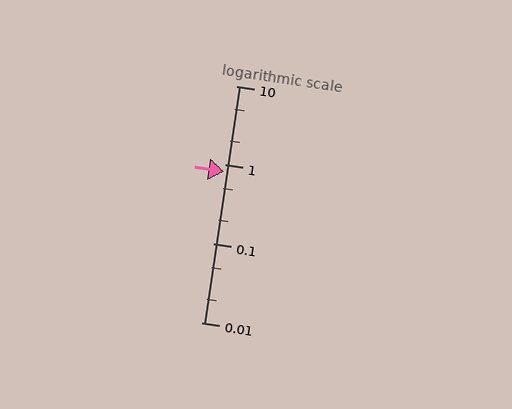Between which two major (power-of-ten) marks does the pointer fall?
The pointer is between 0.1 and 1.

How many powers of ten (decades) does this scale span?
The scale spans 3 decades, from 0.01 to 10.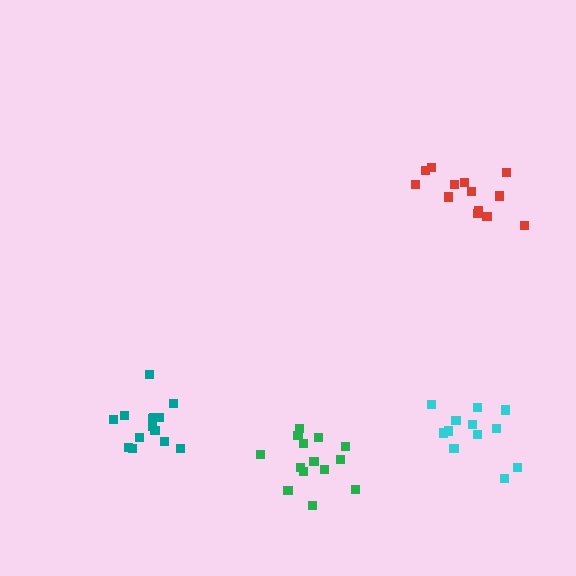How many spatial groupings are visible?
There are 4 spatial groupings.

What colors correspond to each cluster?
The clusters are colored: teal, green, red, cyan.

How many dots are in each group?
Group 1: 14 dots, Group 2: 14 dots, Group 3: 13 dots, Group 4: 12 dots (53 total).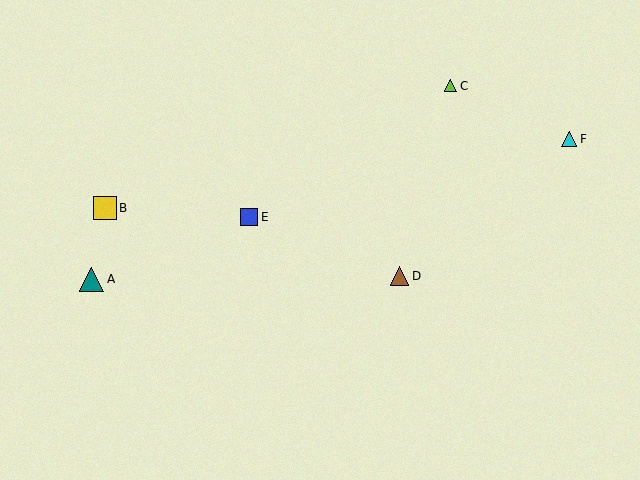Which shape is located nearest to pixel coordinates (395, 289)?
The brown triangle (labeled D) at (399, 276) is nearest to that location.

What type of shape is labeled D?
Shape D is a brown triangle.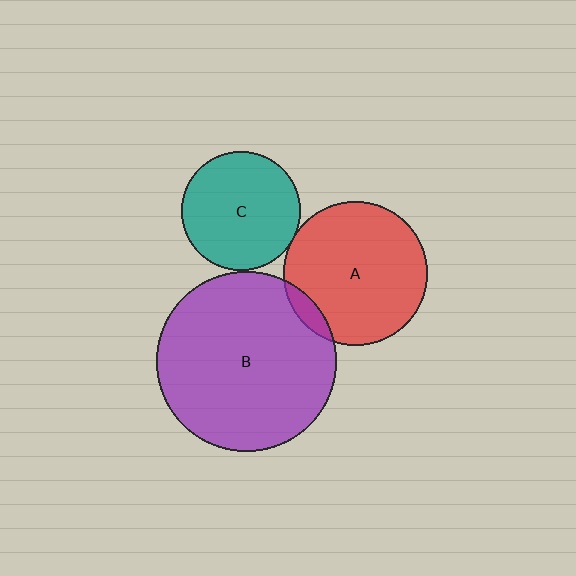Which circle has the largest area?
Circle B (purple).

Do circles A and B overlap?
Yes.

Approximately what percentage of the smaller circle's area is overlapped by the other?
Approximately 5%.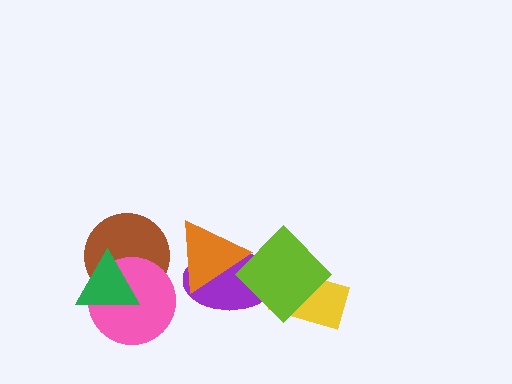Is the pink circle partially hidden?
Yes, it is partially covered by another shape.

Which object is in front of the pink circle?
The green triangle is in front of the pink circle.